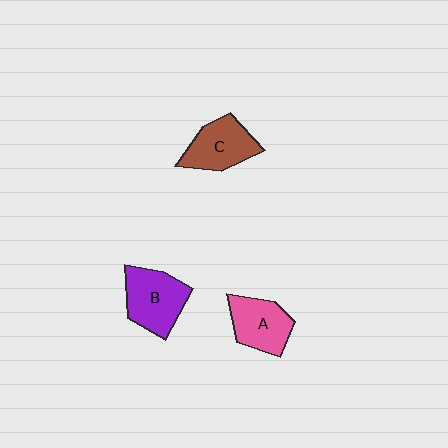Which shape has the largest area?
Shape B (purple).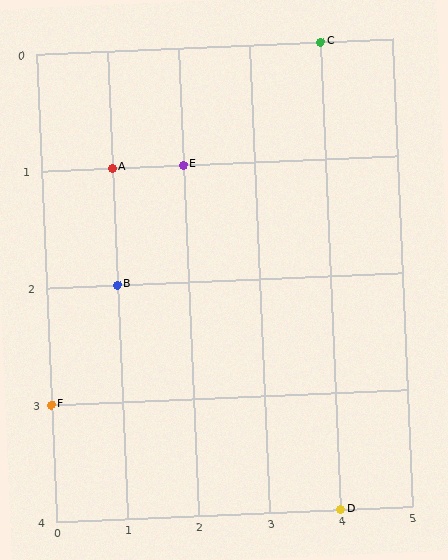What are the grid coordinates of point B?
Point B is at grid coordinates (1, 2).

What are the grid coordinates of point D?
Point D is at grid coordinates (4, 4).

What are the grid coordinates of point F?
Point F is at grid coordinates (0, 3).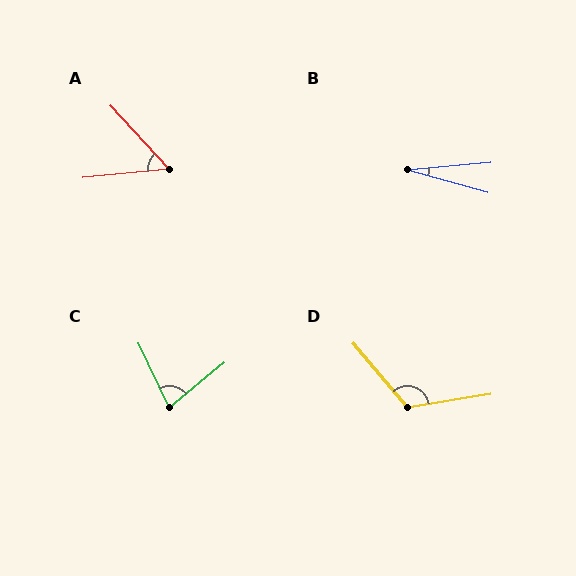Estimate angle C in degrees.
Approximately 76 degrees.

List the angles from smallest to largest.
B (21°), A (53°), C (76°), D (121°).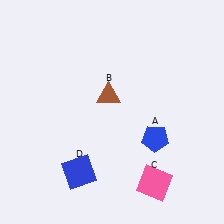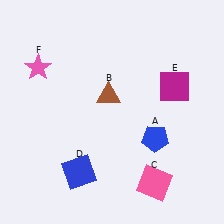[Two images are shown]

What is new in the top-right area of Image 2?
A magenta square (E) was added in the top-right area of Image 2.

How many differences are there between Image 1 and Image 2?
There are 2 differences between the two images.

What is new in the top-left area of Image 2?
A pink star (F) was added in the top-left area of Image 2.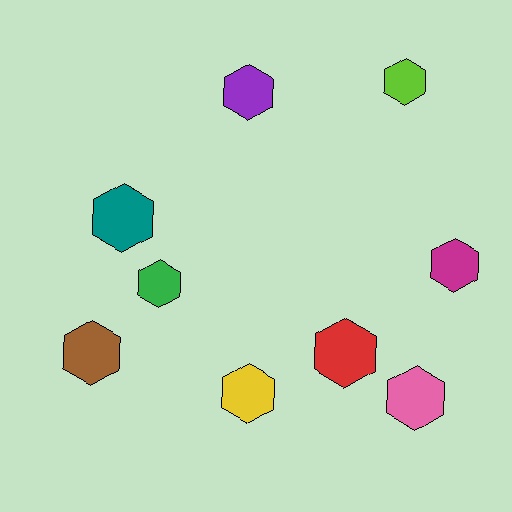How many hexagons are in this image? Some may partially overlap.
There are 9 hexagons.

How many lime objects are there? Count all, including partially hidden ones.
There is 1 lime object.